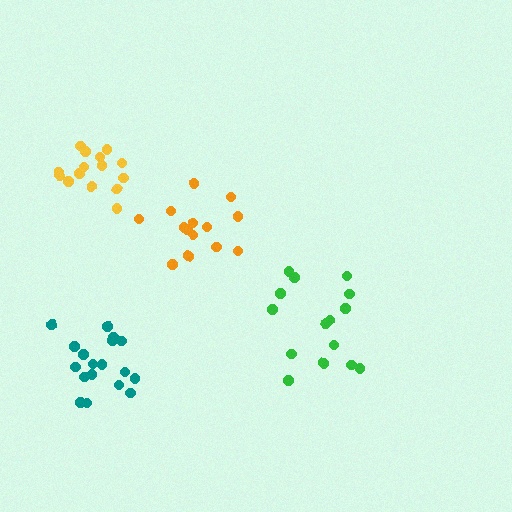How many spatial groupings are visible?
There are 4 spatial groupings.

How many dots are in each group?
Group 1: 18 dots, Group 2: 14 dots, Group 3: 15 dots, Group 4: 15 dots (62 total).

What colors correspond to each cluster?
The clusters are colored: teal, orange, green, yellow.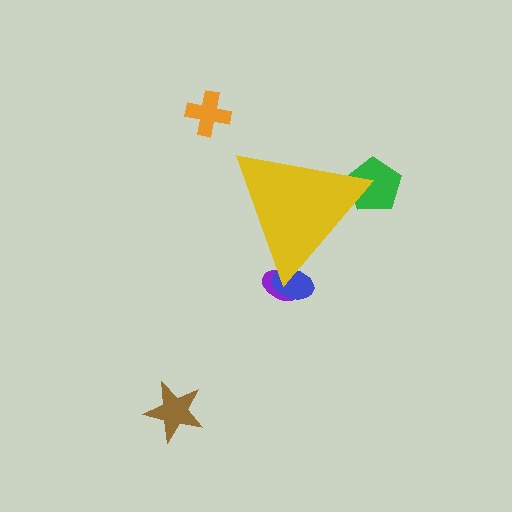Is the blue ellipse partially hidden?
Yes, the blue ellipse is partially hidden behind the yellow triangle.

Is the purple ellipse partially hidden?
Yes, the purple ellipse is partially hidden behind the yellow triangle.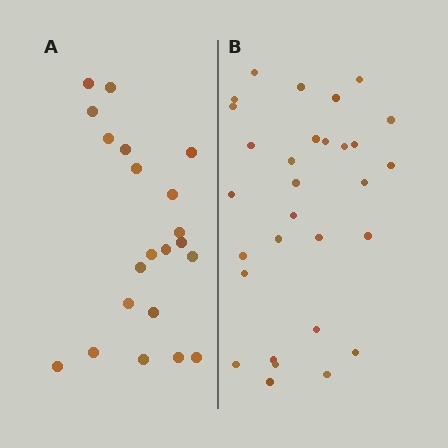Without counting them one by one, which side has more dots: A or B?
Region B (the right region) has more dots.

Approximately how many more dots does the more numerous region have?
Region B has roughly 8 or so more dots than region A.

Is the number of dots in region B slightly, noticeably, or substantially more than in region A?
Region B has noticeably more, but not dramatically so. The ratio is roughly 1.4 to 1.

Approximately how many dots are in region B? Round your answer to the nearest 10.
About 30 dots.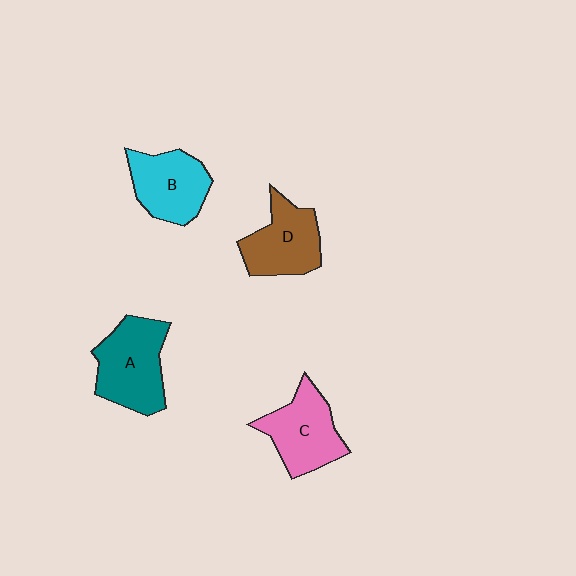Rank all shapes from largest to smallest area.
From largest to smallest: A (teal), C (pink), D (brown), B (cyan).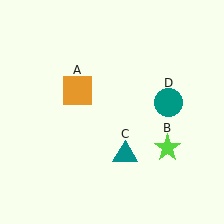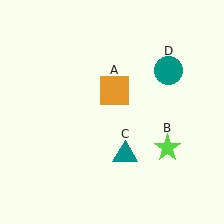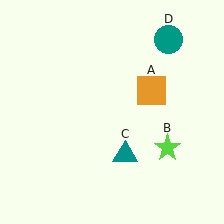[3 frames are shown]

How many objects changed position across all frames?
2 objects changed position: orange square (object A), teal circle (object D).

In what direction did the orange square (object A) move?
The orange square (object A) moved right.